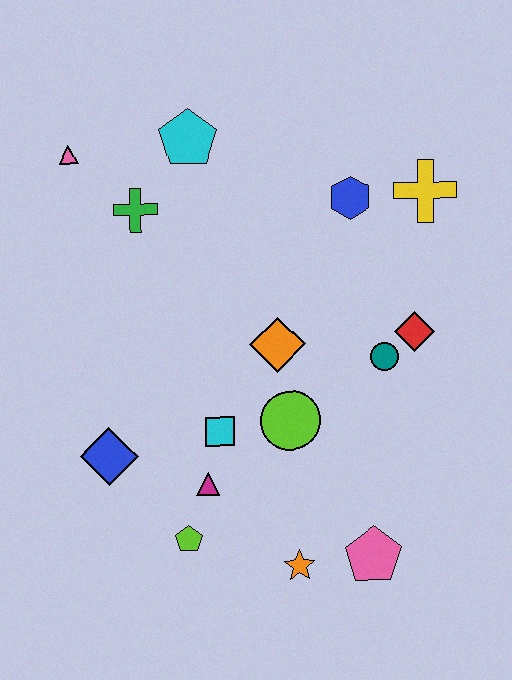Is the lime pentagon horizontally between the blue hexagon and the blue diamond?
Yes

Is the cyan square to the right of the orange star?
No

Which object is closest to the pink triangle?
The green cross is closest to the pink triangle.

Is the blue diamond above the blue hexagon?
No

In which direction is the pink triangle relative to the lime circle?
The pink triangle is above the lime circle.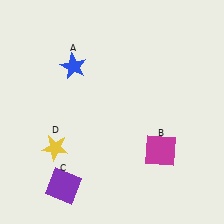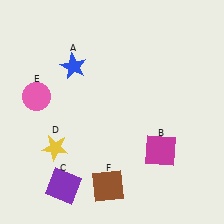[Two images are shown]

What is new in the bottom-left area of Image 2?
A brown square (F) was added in the bottom-left area of Image 2.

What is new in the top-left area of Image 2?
A pink circle (E) was added in the top-left area of Image 2.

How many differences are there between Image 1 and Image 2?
There are 2 differences between the two images.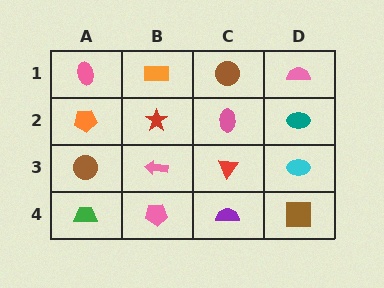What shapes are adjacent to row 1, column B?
A red star (row 2, column B), a pink ellipse (row 1, column A), a brown circle (row 1, column C).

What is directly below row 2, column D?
A cyan ellipse.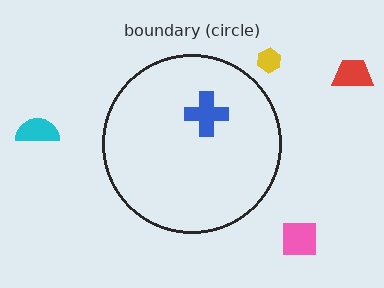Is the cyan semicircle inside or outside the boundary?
Outside.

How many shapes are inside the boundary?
1 inside, 4 outside.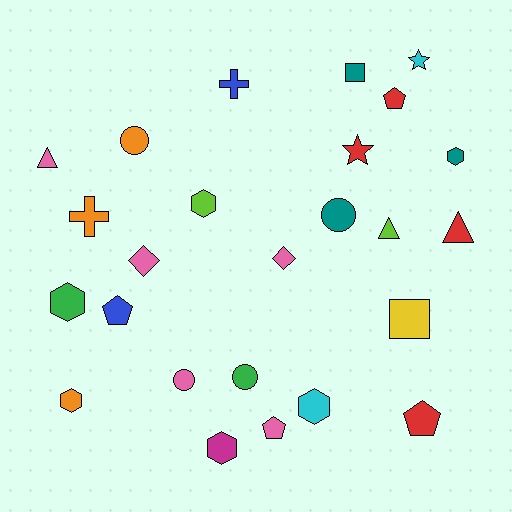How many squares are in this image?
There are 2 squares.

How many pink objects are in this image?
There are 5 pink objects.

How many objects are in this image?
There are 25 objects.